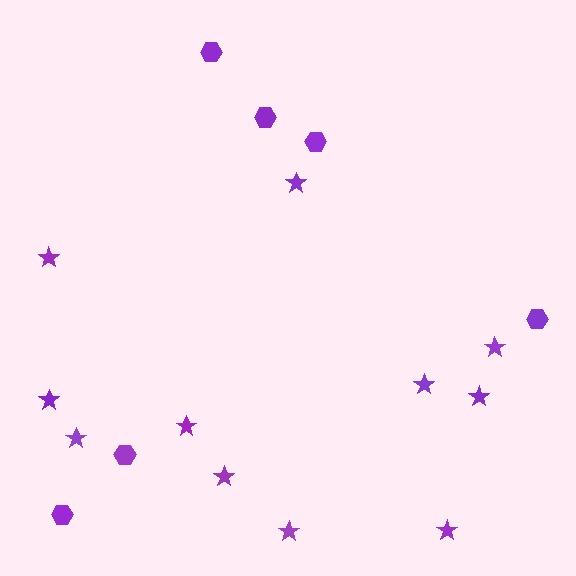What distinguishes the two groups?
There are 2 groups: one group of hexagons (6) and one group of stars (11).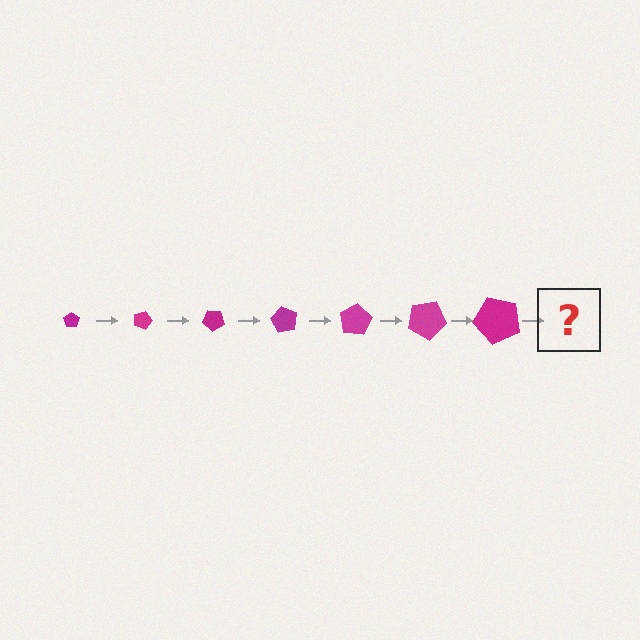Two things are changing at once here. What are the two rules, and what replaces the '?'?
The two rules are that the pentagon grows larger each step and it rotates 20 degrees each step. The '?' should be a pentagon, larger than the previous one and rotated 140 degrees from the start.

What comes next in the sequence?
The next element should be a pentagon, larger than the previous one and rotated 140 degrees from the start.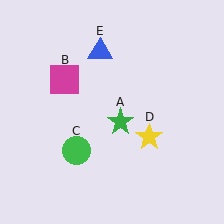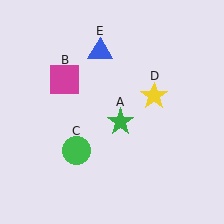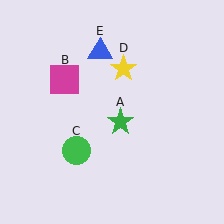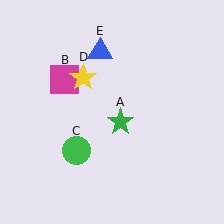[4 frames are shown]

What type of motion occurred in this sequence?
The yellow star (object D) rotated counterclockwise around the center of the scene.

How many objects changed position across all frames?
1 object changed position: yellow star (object D).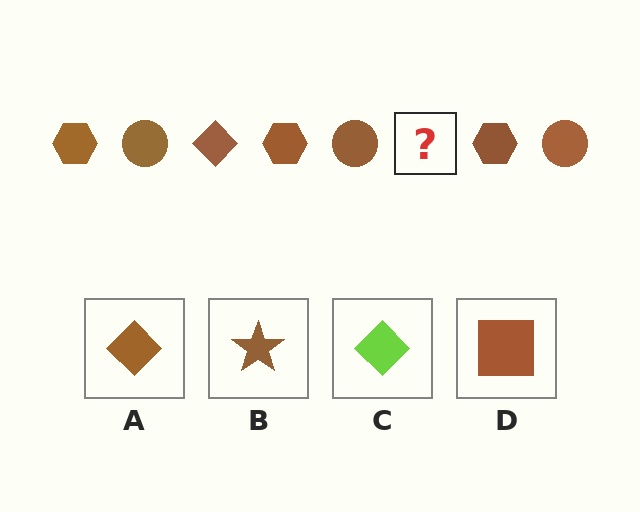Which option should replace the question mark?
Option A.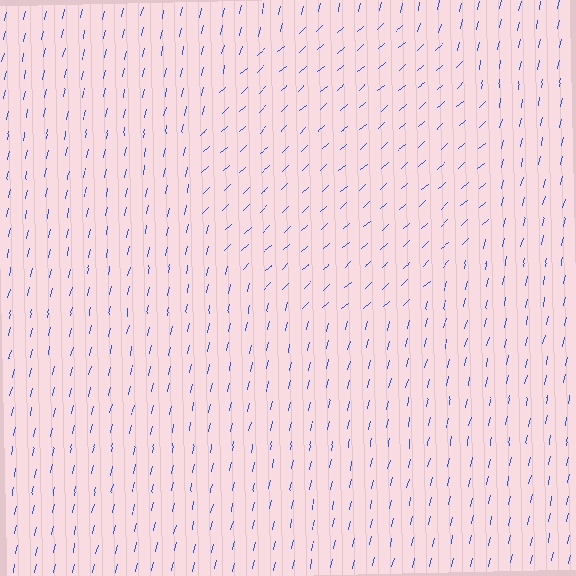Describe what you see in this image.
The image is filled with small blue line segments. A circle region in the image has lines oriented differently from the surrounding lines, creating a visible texture boundary.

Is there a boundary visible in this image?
Yes, there is a texture boundary formed by a change in line orientation.